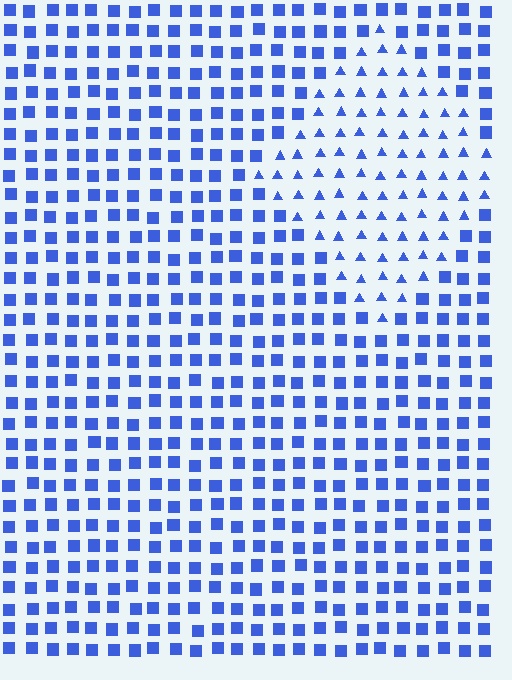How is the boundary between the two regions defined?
The boundary is defined by a change in element shape: triangles inside vs. squares outside. All elements share the same color and spacing.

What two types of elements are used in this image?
The image uses triangles inside the diamond region and squares outside it.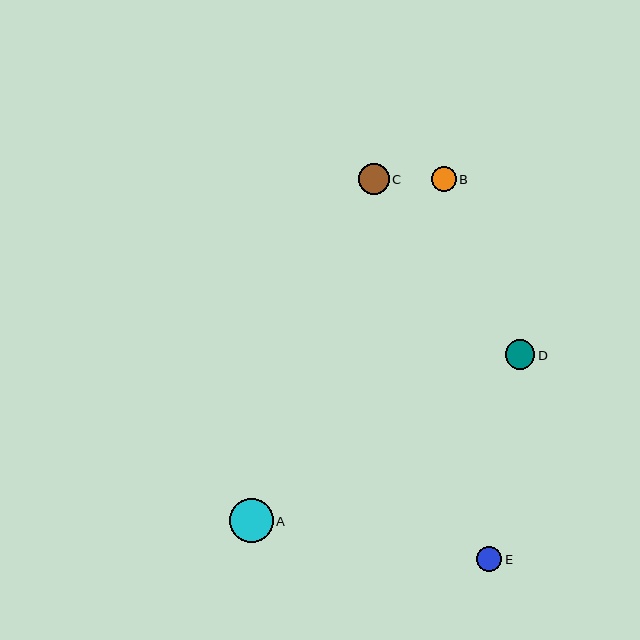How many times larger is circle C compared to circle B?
Circle C is approximately 1.2 times the size of circle B.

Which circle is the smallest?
Circle E is the smallest with a size of approximately 25 pixels.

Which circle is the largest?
Circle A is the largest with a size of approximately 44 pixels.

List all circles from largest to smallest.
From largest to smallest: A, C, D, B, E.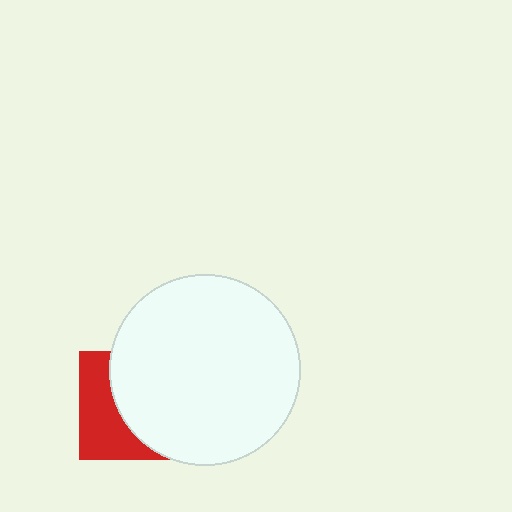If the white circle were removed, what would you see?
You would see the complete red square.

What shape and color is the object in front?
The object in front is a white circle.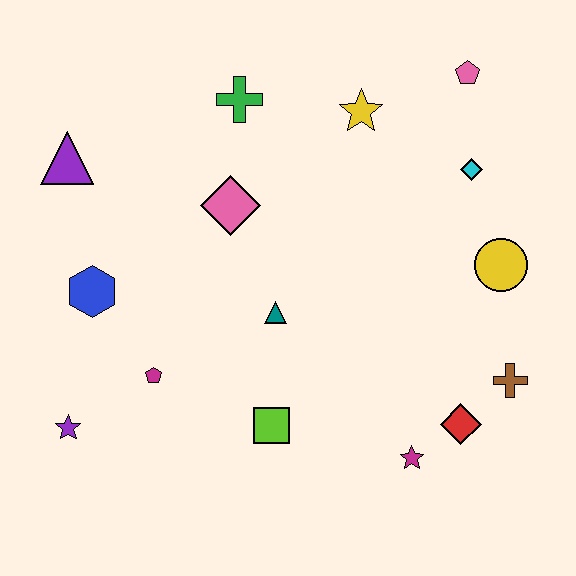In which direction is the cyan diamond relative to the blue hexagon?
The cyan diamond is to the right of the blue hexagon.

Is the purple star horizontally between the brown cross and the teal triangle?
No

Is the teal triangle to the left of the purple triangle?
No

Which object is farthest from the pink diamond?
The brown cross is farthest from the pink diamond.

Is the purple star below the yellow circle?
Yes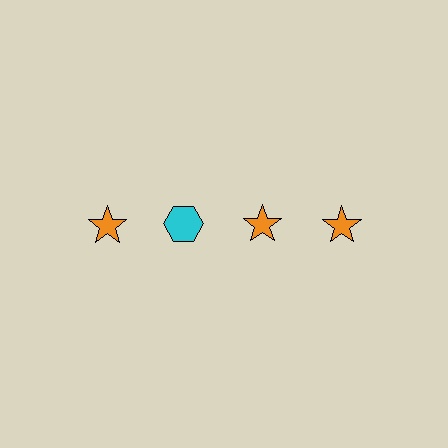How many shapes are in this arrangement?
There are 4 shapes arranged in a grid pattern.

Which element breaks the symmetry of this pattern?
The cyan hexagon in the top row, second from left column breaks the symmetry. All other shapes are orange stars.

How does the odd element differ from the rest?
It differs in both color (cyan instead of orange) and shape (hexagon instead of star).